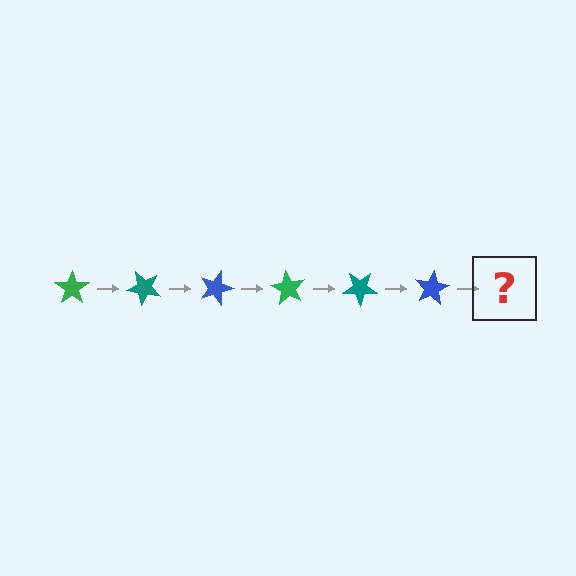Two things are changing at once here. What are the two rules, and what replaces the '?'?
The two rules are that it rotates 45 degrees each step and the color cycles through green, teal, and blue. The '?' should be a green star, rotated 270 degrees from the start.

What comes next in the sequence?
The next element should be a green star, rotated 270 degrees from the start.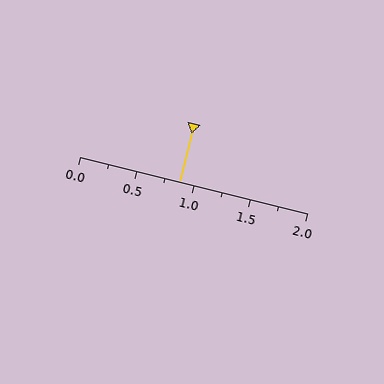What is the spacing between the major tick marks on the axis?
The major ticks are spaced 0.5 apart.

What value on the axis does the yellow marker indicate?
The marker indicates approximately 0.88.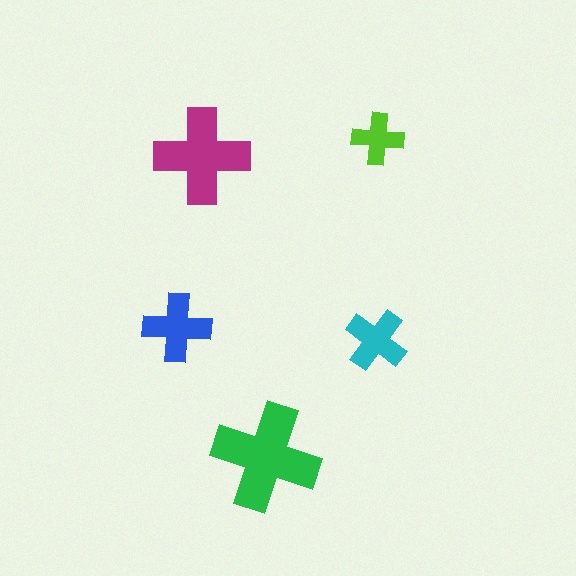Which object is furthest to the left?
The blue cross is leftmost.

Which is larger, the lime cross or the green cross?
The green one.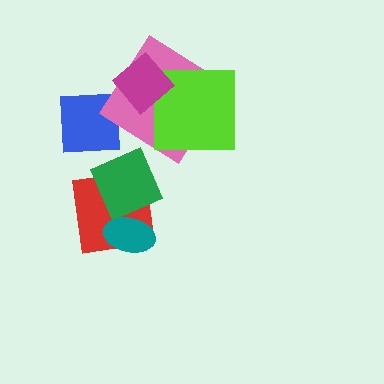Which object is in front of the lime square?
The magenta diamond is in front of the lime square.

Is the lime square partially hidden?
Yes, it is partially covered by another shape.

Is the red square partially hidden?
Yes, it is partially covered by another shape.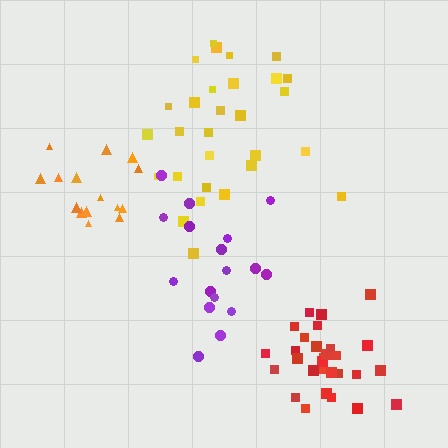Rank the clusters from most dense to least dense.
red, orange, yellow, purple.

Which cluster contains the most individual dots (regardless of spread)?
Yellow (29).